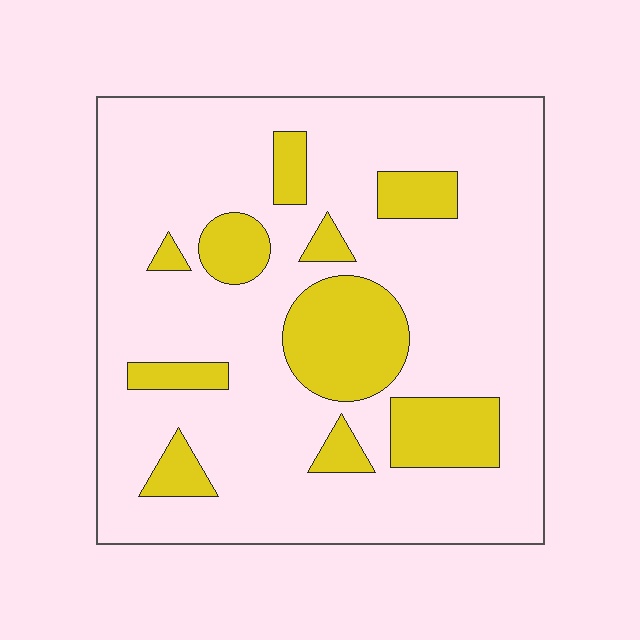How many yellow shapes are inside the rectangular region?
10.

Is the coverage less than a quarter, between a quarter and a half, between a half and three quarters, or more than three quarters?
Less than a quarter.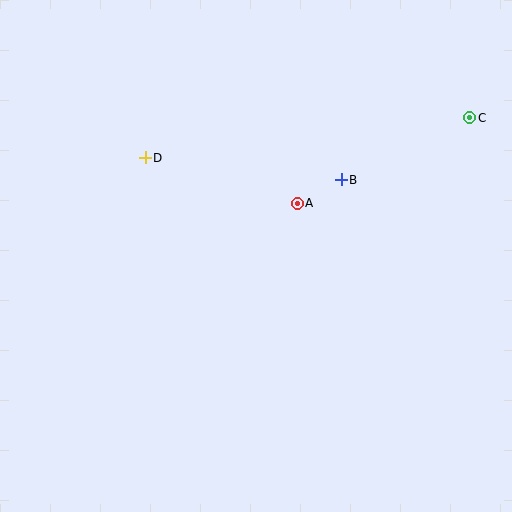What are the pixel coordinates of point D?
Point D is at (145, 158).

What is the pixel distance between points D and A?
The distance between D and A is 158 pixels.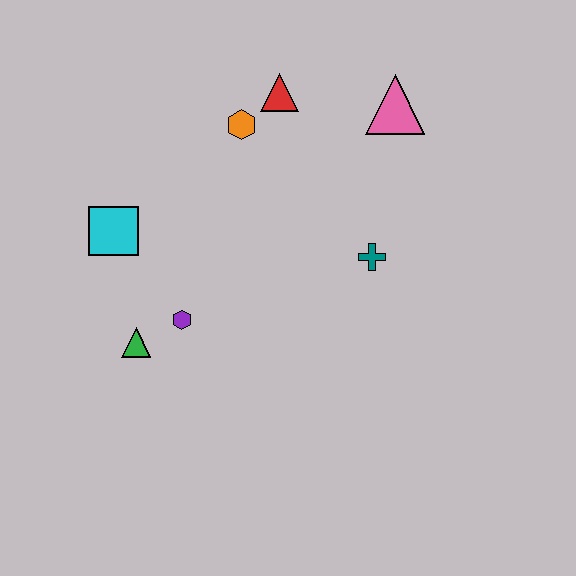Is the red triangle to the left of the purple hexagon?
No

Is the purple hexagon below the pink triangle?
Yes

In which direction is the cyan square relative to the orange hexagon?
The cyan square is to the left of the orange hexagon.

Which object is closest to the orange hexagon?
The red triangle is closest to the orange hexagon.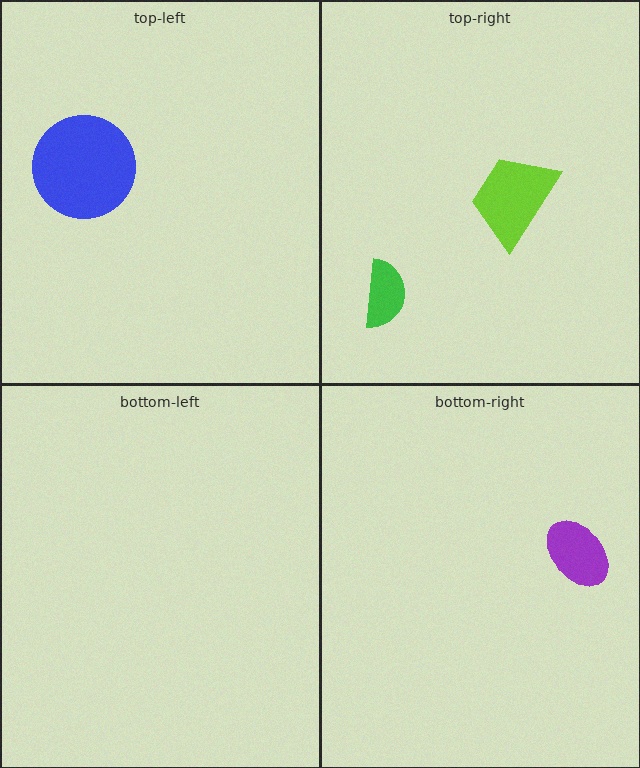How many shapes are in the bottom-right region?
1.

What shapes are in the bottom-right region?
The purple ellipse.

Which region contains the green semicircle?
The top-right region.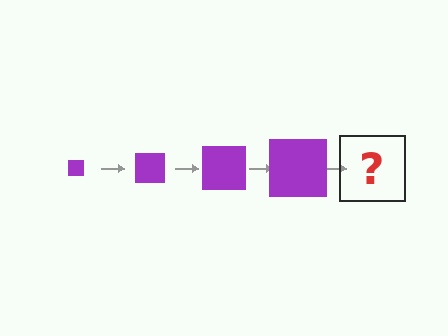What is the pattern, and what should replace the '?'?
The pattern is that the square gets progressively larger each step. The '?' should be a purple square, larger than the previous one.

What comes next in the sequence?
The next element should be a purple square, larger than the previous one.